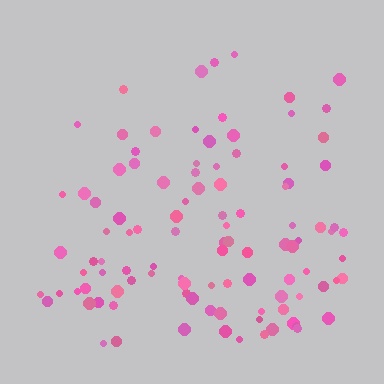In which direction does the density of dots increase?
From top to bottom, with the bottom side densest.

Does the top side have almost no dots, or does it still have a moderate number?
Still a moderate number, just noticeably fewer than the bottom.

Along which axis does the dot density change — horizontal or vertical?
Vertical.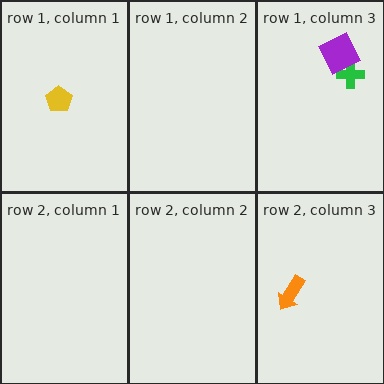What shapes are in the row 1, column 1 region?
The yellow pentagon.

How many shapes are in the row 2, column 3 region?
1.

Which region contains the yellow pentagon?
The row 1, column 1 region.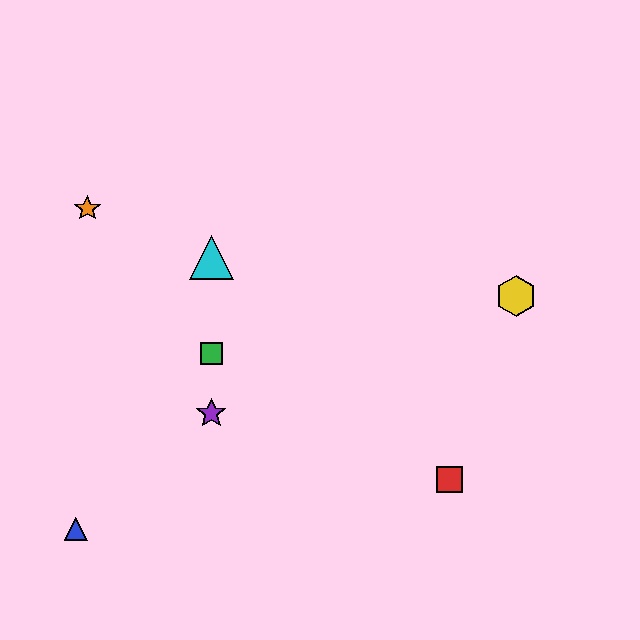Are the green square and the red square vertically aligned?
No, the green square is at x≈211 and the red square is at x≈449.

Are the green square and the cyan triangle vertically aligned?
Yes, both are at x≈211.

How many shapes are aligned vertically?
3 shapes (the green square, the purple star, the cyan triangle) are aligned vertically.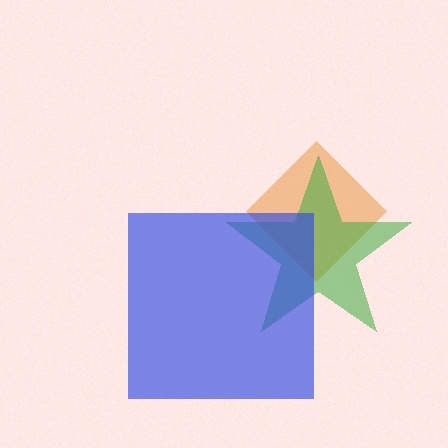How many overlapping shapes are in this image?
There are 3 overlapping shapes in the image.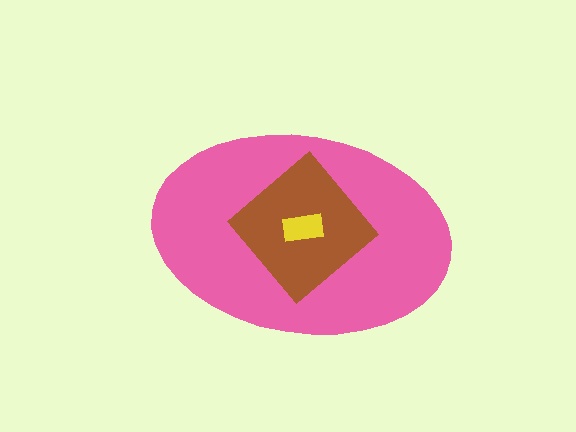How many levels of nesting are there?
3.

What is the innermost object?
The yellow rectangle.